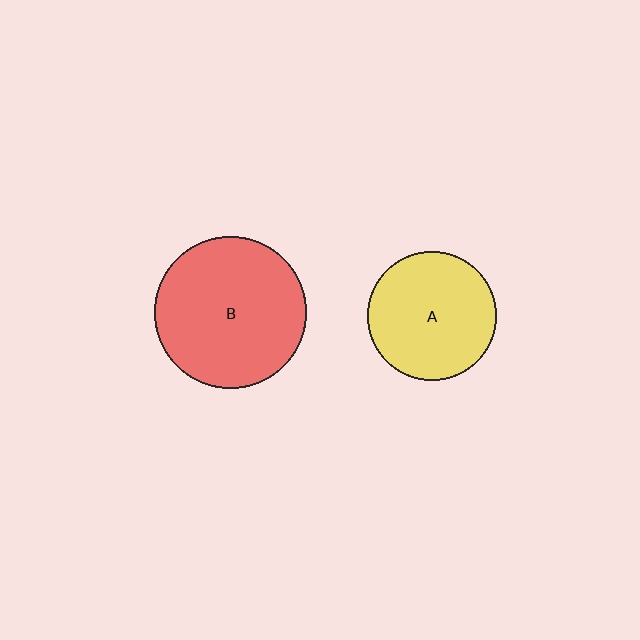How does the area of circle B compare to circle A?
Approximately 1.4 times.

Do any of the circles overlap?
No, none of the circles overlap.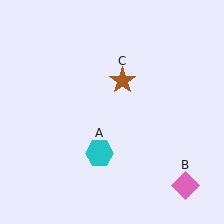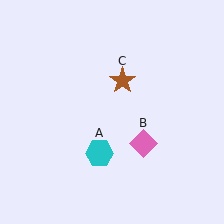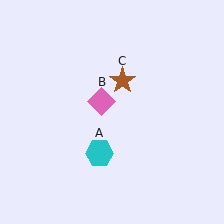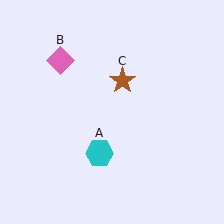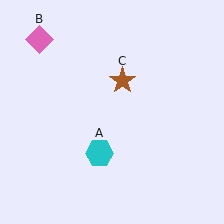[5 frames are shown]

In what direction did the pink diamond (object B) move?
The pink diamond (object B) moved up and to the left.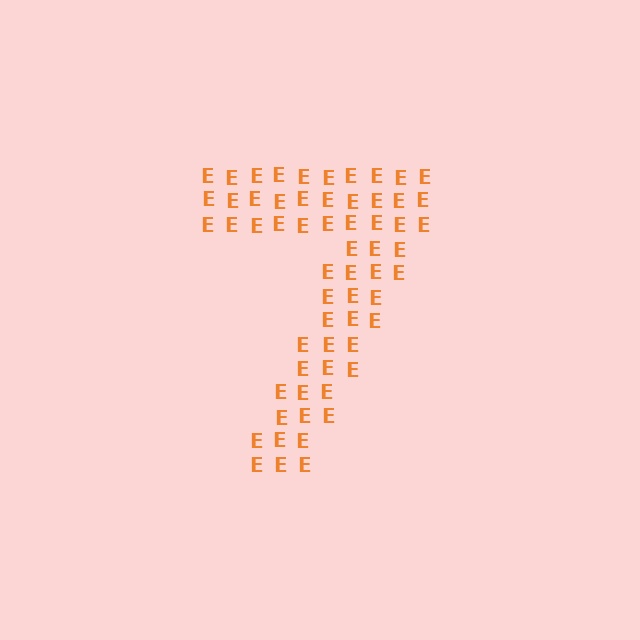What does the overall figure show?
The overall figure shows the digit 7.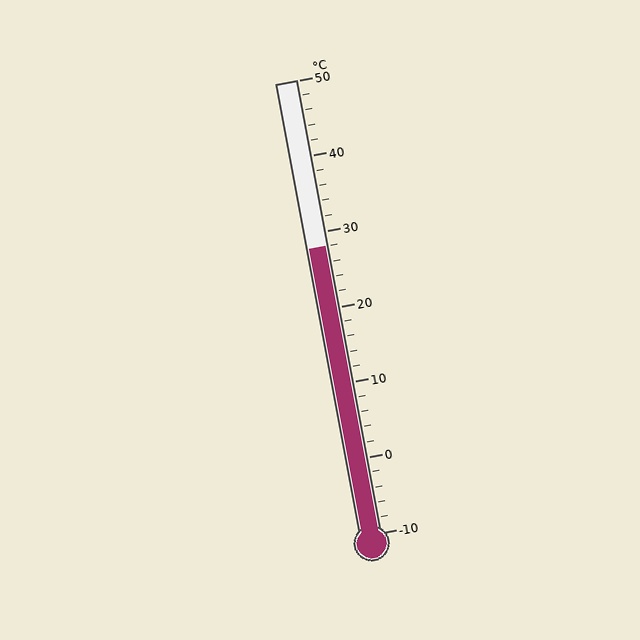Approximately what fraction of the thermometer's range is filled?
The thermometer is filled to approximately 65% of its range.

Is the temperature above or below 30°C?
The temperature is below 30°C.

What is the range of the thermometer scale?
The thermometer scale ranges from -10°C to 50°C.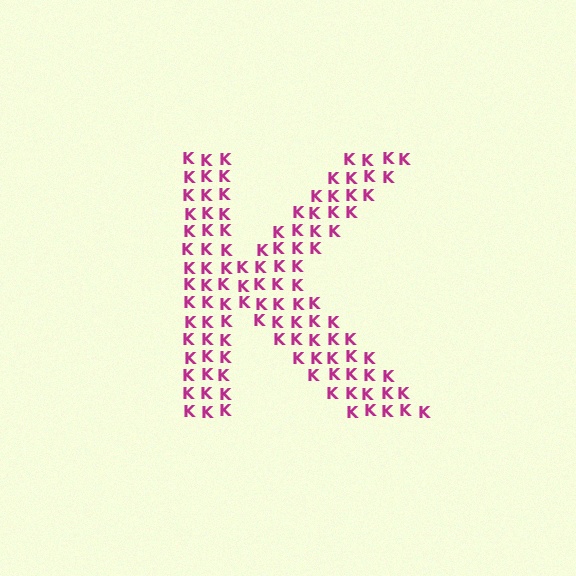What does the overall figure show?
The overall figure shows the letter K.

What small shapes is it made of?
It is made of small letter K's.